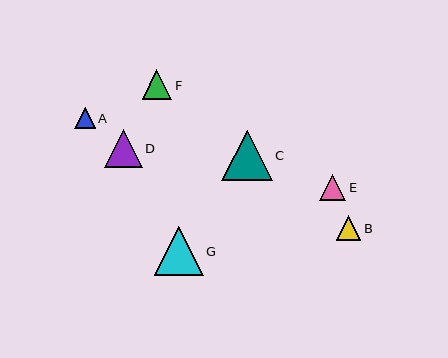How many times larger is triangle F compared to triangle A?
Triangle F is approximately 1.4 times the size of triangle A.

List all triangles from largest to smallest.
From largest to smallest: C, G, D, F, E, B, A.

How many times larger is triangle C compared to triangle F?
Triangle C is approximately 1.7 times the size of triangle F.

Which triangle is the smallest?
Triangle A is the smallest with a size of approximately 21 pixels.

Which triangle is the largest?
Triangle C is the largest with a size of approximately 51 pixels.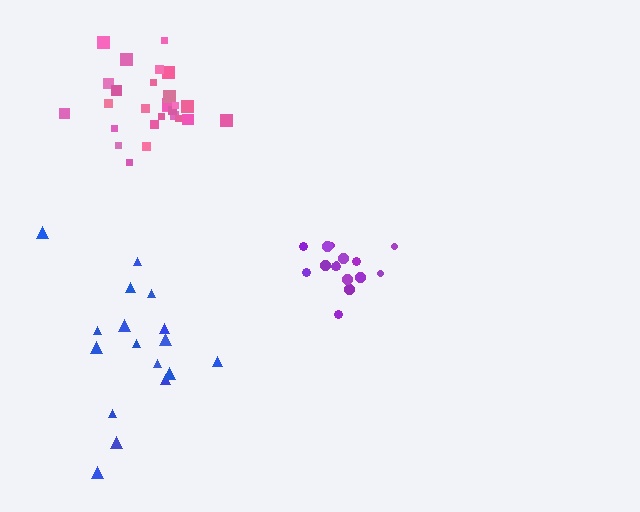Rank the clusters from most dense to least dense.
pink, purple, blue.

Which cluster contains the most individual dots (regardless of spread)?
Pink (29).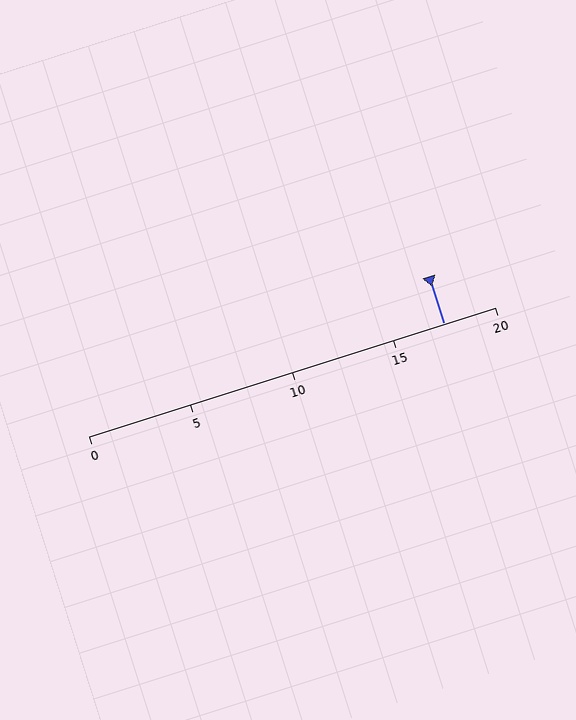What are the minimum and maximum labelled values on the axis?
The axis runs from 0 to 20.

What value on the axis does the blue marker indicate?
The marker indicates approximately 17.5.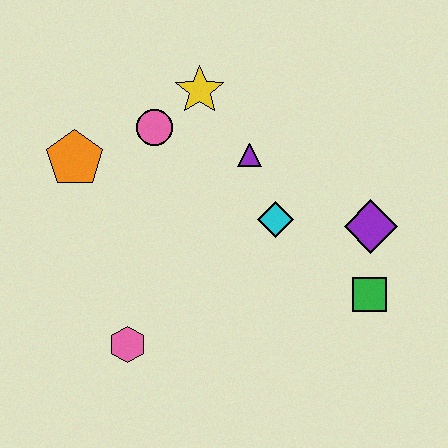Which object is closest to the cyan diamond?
The purple triangle is closest to the cyan diamond.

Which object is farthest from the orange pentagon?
The green square is farthest from the orange pentagon.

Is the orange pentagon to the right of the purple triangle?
No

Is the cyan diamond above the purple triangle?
No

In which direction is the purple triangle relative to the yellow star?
The purple triangle is below the yellow star.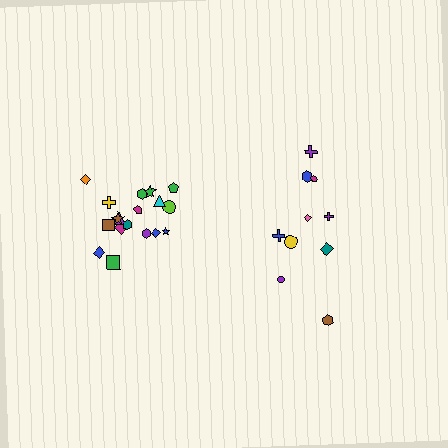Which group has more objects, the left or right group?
The left group.